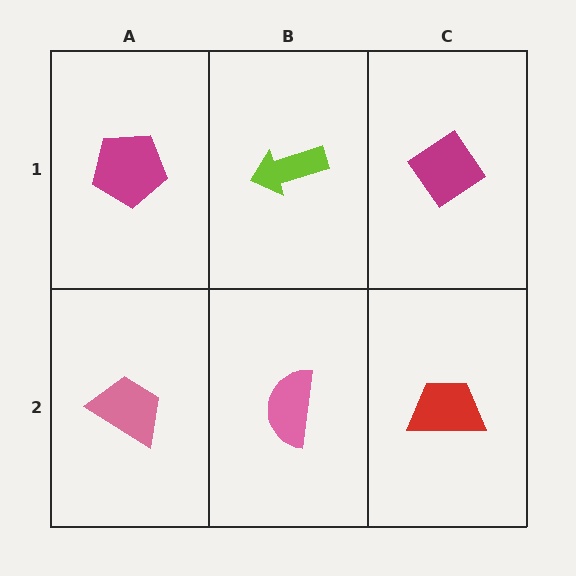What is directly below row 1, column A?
A pink trapezoid.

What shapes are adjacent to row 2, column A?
A magenta pentagon (row 1, column A), a pink semicircle (row 2, column B).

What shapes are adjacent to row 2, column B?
A lime arrow (row 1, column B), a pink trapezoid (row 2, column A), a red trapezoid (row 2, column C).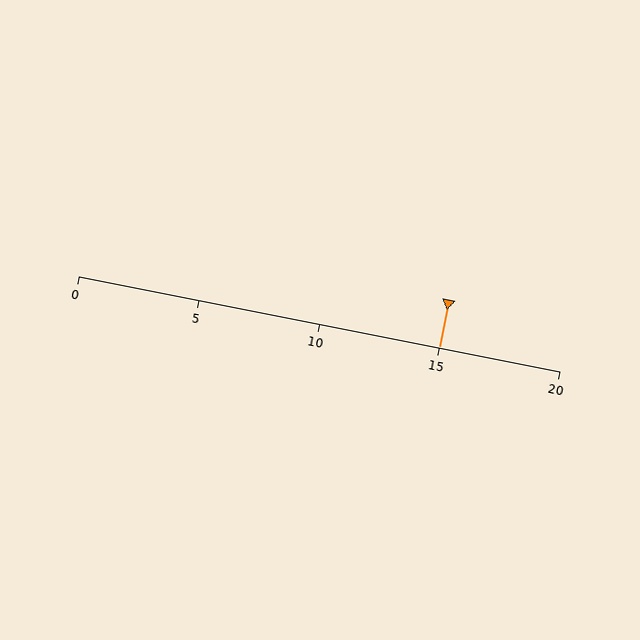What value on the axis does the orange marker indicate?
The marker indicates approximately 15.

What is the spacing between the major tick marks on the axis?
The major ticks are spaced 5 apart.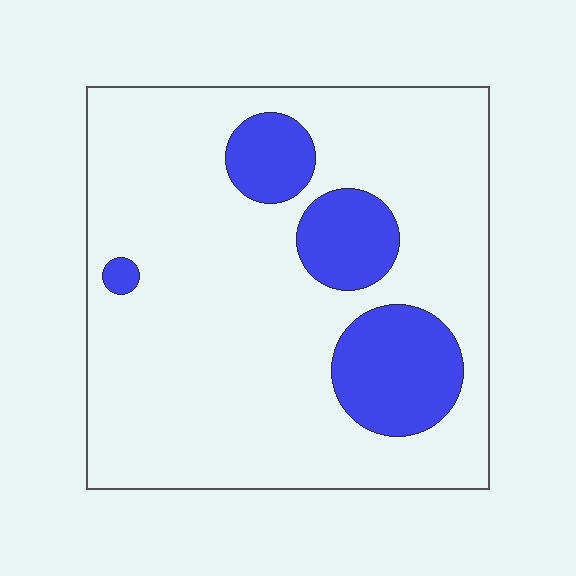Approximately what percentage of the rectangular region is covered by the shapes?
Approximately 20%.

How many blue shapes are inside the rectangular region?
4.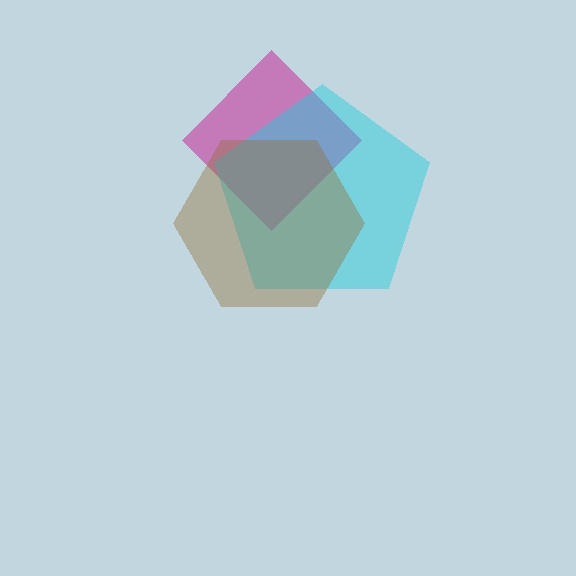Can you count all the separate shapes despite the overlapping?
Yes, there are 3 separate shapes.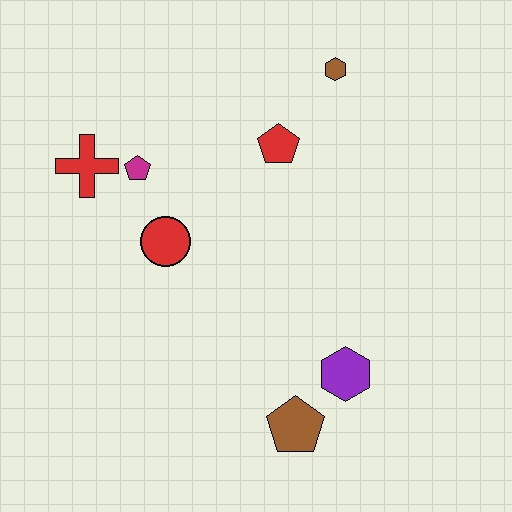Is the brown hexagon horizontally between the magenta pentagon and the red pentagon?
No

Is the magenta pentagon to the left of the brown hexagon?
Yes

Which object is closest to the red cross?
The magenta pentagon is closest to the red cross.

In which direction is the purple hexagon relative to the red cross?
The purple hexagon is to the right of the red cross.